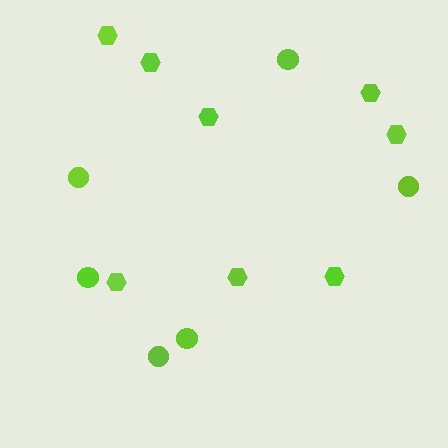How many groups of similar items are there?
There are 2 groups: one group of circles (6) and one group of hexagons (8).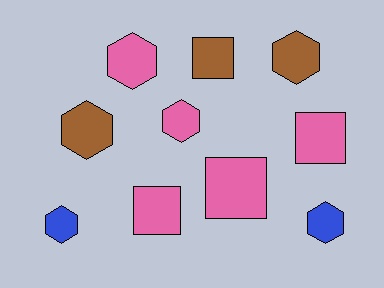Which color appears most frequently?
Pink, with 5 objects.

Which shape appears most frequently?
Hexagon, with 6 objects.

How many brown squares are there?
There is 1 brown square.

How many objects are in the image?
There are 10 objects.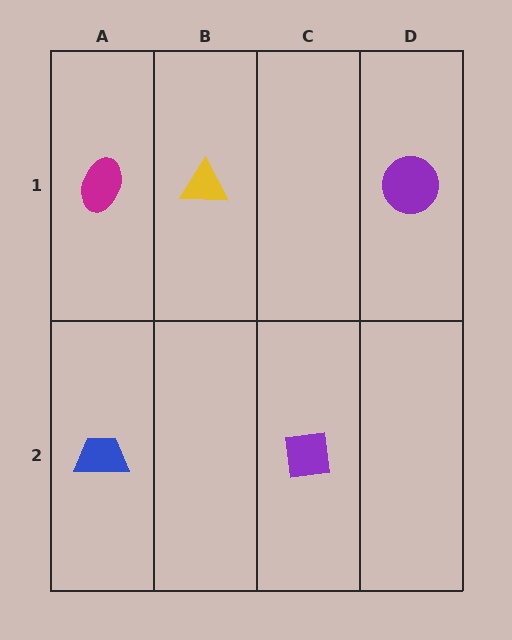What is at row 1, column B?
A yellow triangle.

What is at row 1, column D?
A purple circle.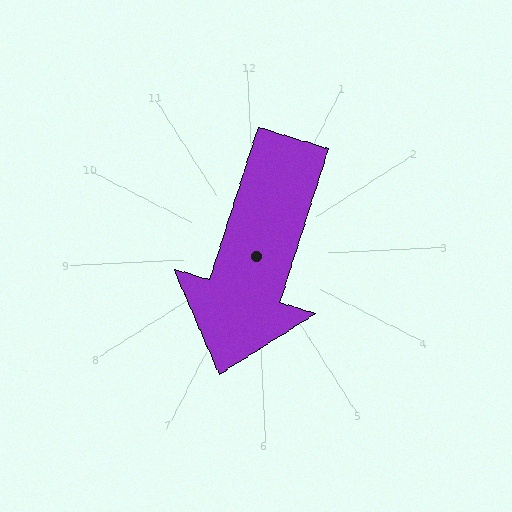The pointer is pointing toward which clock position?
Roughly 7 o'clock.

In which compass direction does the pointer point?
South.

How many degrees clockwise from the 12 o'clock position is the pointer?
Approximately 200 degrees.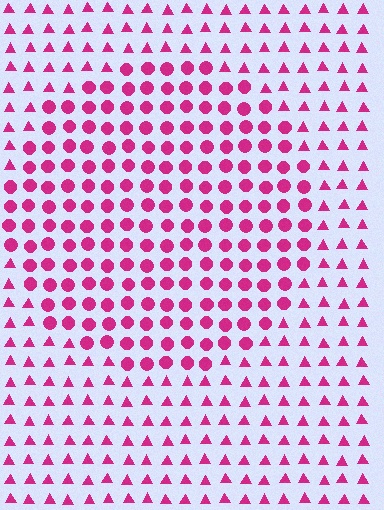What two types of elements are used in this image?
The image uses circles inside the circle region and triangles outside it.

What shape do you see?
I see a circle.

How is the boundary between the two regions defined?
The boundary is defined by a change in element shape: circles inside vs. triangles outside. All elements share the same color and spacing.